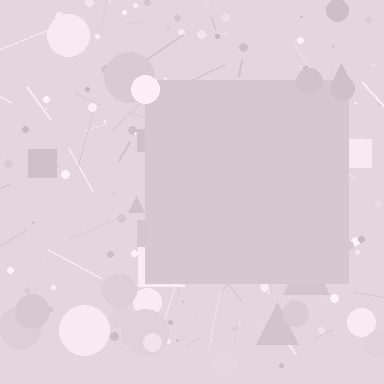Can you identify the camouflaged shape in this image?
The camouflaged shape is a square.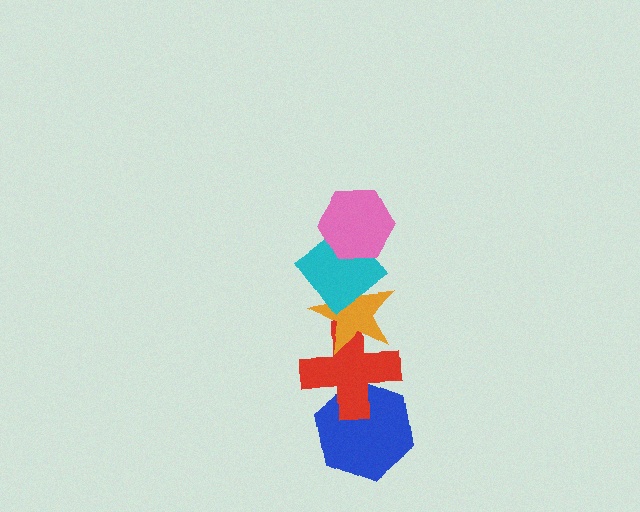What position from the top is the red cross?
The red cross is 4th from the top.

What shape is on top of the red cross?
The orange star is on top of the red cross.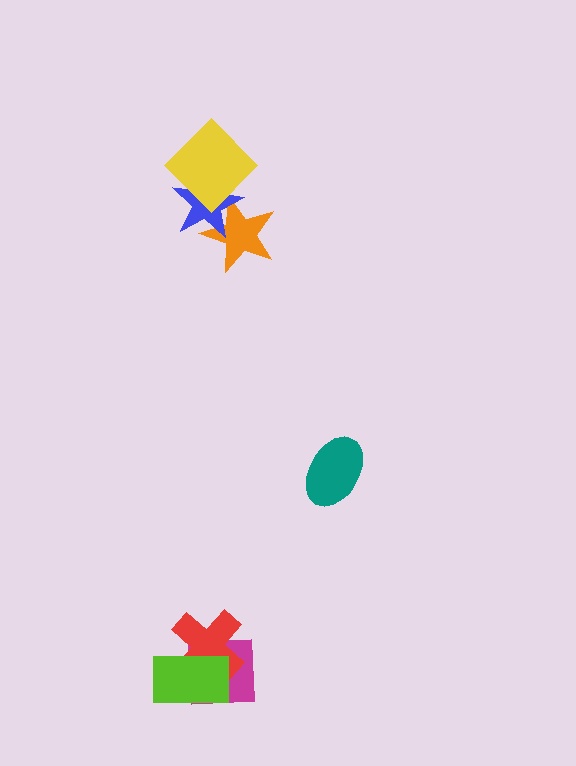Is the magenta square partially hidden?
Yes, it is partially covered by another shape.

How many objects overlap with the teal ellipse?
0 objects overlap with the teal ellipse.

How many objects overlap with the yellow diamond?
2 objects overlap with the yellow diamond.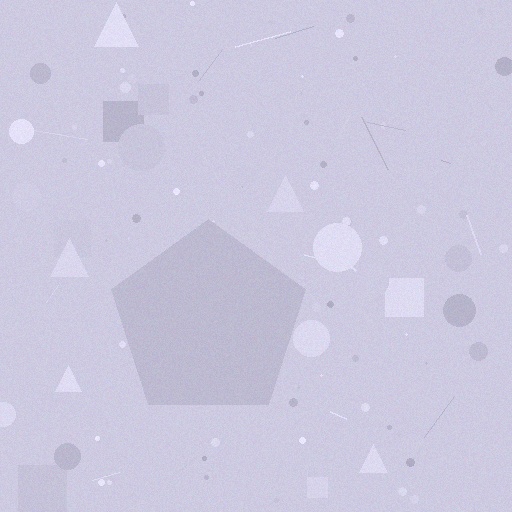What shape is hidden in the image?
A pentagon is hidden in the image.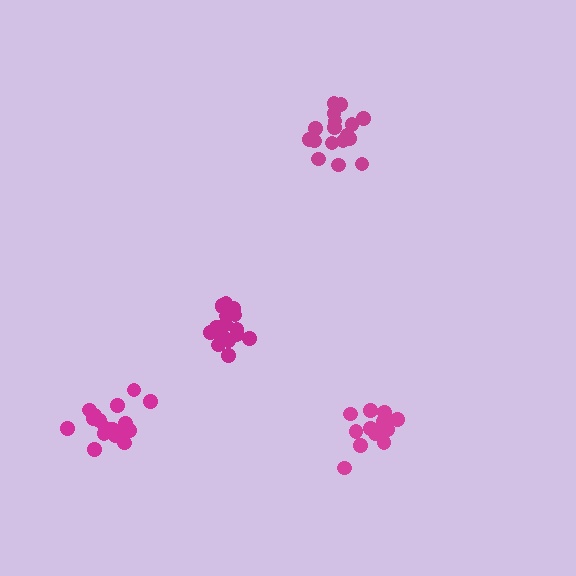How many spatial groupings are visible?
There are 4 spatial groupings.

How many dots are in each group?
Group 1: 13 dots, Group 2: 16 dots, Group 3: 17 dots, Group 4: 18 dots (64 total).